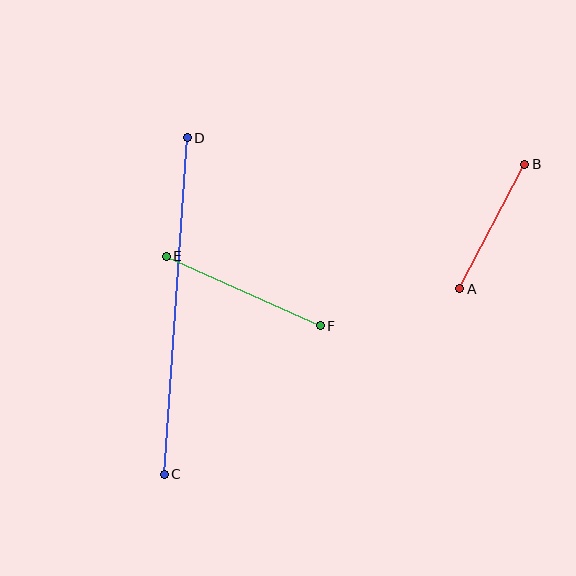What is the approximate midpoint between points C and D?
The midpoint is at approximately (176, 306) pixels.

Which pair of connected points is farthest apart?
Points C and D are farthest apart.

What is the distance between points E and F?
The distance is approximately 169 pixels.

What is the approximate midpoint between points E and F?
The midpoint is at approximately (243, 291) pixels.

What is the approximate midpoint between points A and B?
The midpoint is at approximately (492, 226) pixels.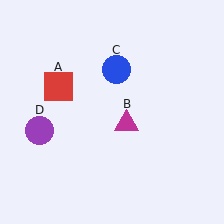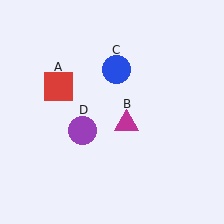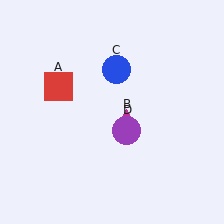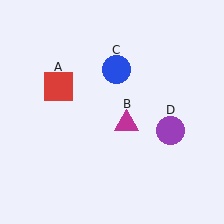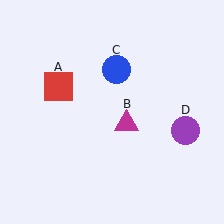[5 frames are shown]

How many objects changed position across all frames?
1 object changed position: purple circle (object D).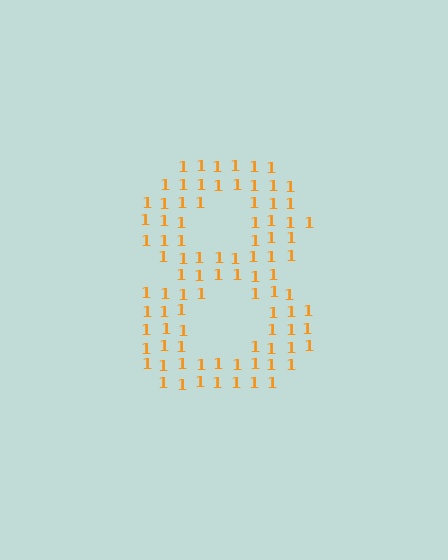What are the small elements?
The small elements are digit 1's.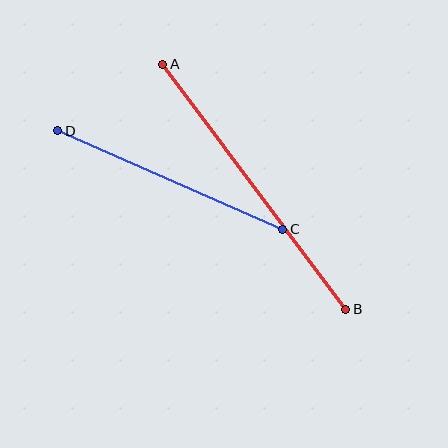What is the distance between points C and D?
The distance is approximately 245 pixels.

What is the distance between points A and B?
The distance is approximately 306 pixels.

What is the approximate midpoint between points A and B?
The midpoint is at approximately (254, 187) pixels.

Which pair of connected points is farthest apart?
Points A and B are farthest apart.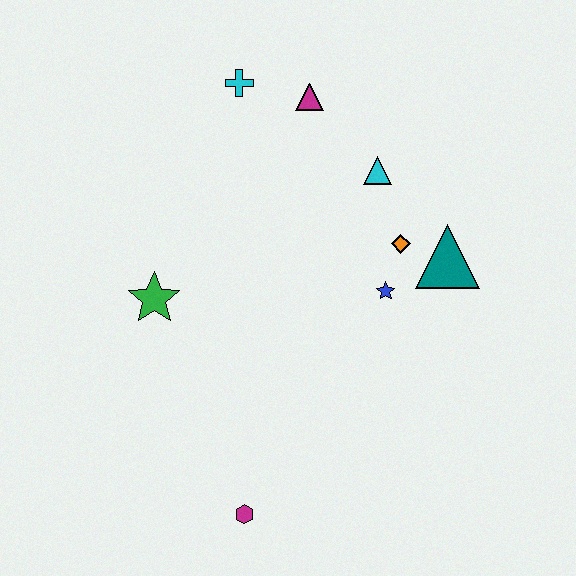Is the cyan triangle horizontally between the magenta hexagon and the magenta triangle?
No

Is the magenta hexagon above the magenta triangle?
No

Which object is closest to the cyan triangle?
The orange diamond is closest to the cyan triangle.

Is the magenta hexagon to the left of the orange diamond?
Yes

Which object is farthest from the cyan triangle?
The magenta hexagon is farthest from the cyan triangle.